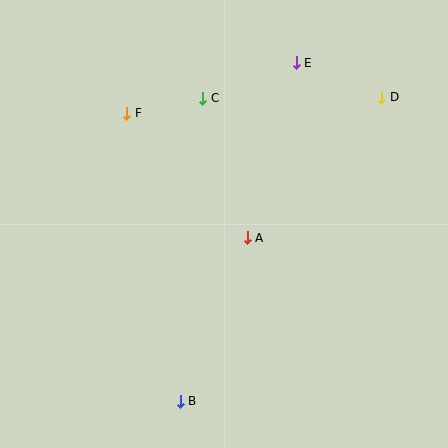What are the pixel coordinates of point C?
Point C is at (203, 98).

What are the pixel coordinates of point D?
Point D is at (382, 97).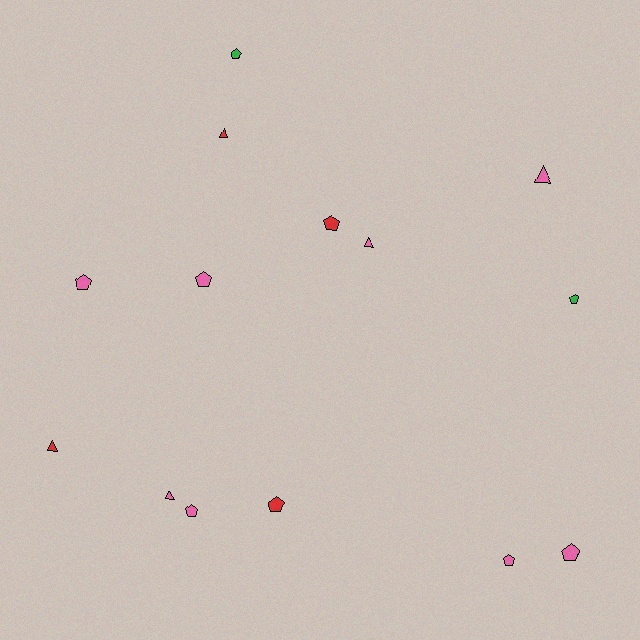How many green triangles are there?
There are no green triangles.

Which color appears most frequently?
Pink, with 8 objects.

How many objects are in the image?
There are 14 objects.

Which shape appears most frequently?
Pentagon, with 9 objects.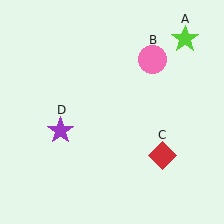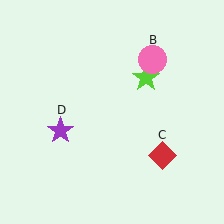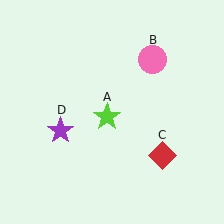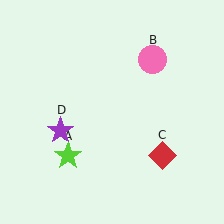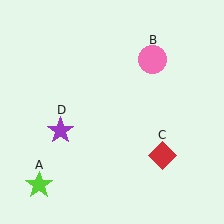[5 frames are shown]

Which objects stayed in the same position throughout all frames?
Pink circle (object B) and red diamond (object C) and purple star (object D) remained stationary.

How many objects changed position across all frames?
1 object changed position: lime star (object A).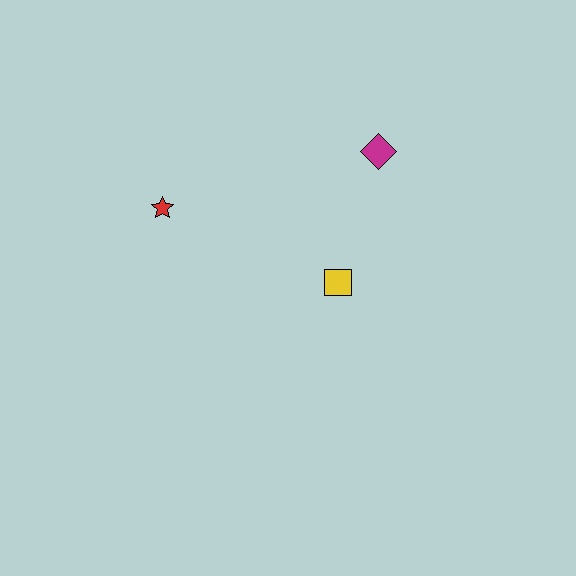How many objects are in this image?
There are 3 objects.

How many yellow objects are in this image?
There is 1 yellow object.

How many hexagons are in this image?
There are no hexagons.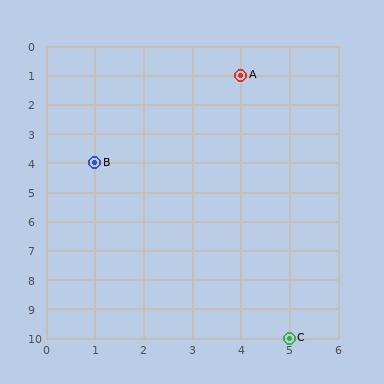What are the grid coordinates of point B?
Point B is at grid coordinates (1, 4).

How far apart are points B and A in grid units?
Points B and A are 3 columns and 3 rows apart (about 4.2 grid units diagonally).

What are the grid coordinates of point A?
Point A is at grid coordinates (4, 1).